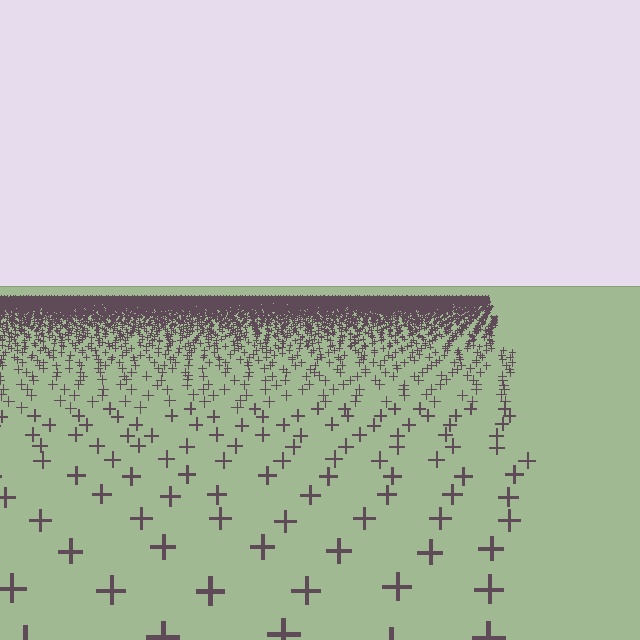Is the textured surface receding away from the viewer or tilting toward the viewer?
The surface is receding away from the viewer. Texture elements get smaller and denser toward the top.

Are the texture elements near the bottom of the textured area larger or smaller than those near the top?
Larger. Near the bottom, elements are closer to the viewer and appear at a bigger on-screen size.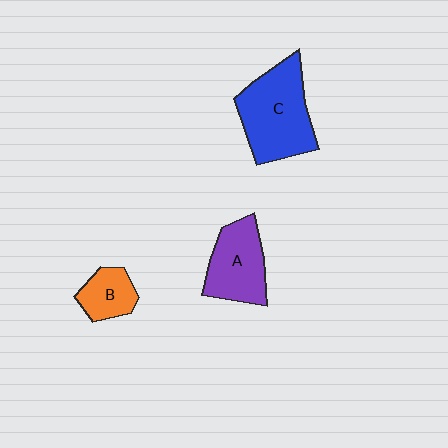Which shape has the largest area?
Shape C (blue).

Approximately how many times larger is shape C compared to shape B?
Approximately 2.4 times.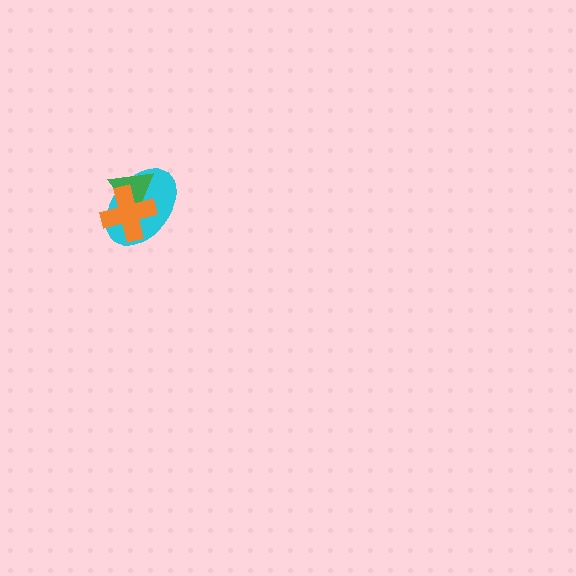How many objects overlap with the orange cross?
2 objects overlap with the orange cross.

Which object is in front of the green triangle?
The orange cross is in front of the green triangle.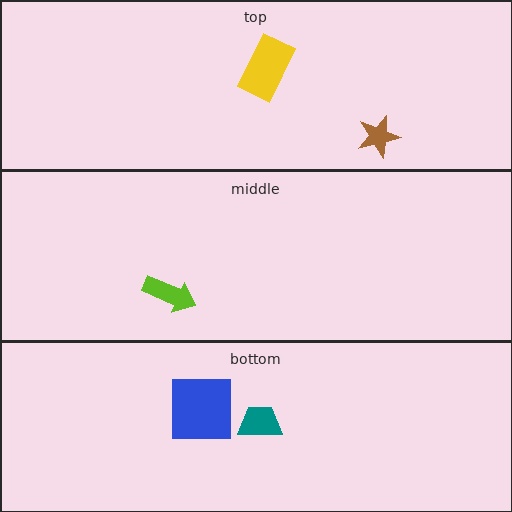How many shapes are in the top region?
2.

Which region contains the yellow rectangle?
The top region.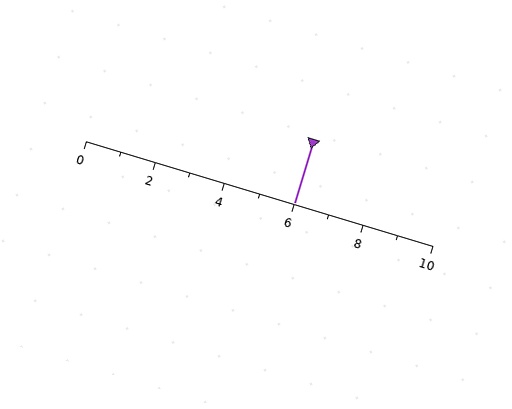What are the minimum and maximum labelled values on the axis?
The axis runs from 0 to 10.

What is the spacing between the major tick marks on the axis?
The major ticks are spaced 2 apart.